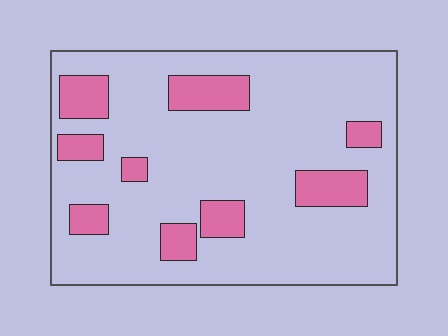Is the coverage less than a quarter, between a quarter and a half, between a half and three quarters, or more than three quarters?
Less than a quarter.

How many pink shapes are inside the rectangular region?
9.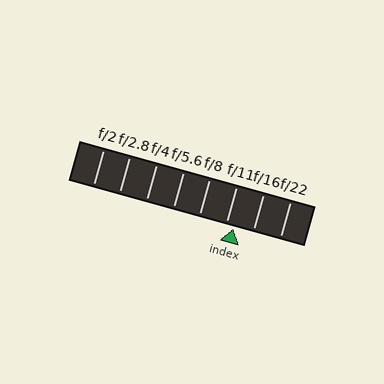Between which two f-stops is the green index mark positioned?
The index mark is between f/11 and f/16.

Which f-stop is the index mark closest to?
The index mark is closest to f/11.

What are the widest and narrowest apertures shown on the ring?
The widest aperture shown is f/2 and the narrowest is f/22.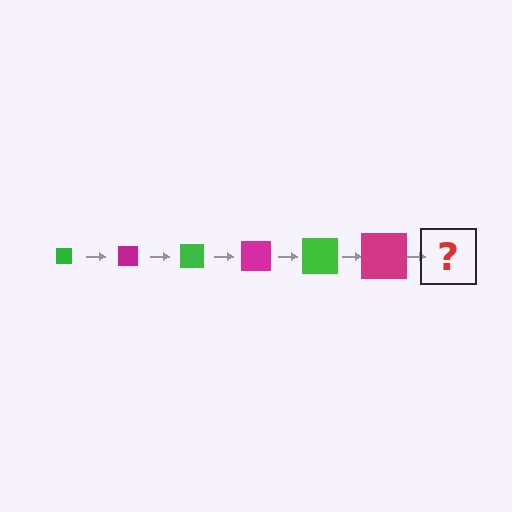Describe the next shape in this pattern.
It should be a green square, larger than the previous one.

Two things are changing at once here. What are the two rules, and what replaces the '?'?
The two rules are that the square grows larger each step and the color cycles through green and magenta. The '?' should be a green square, larger than the previous one.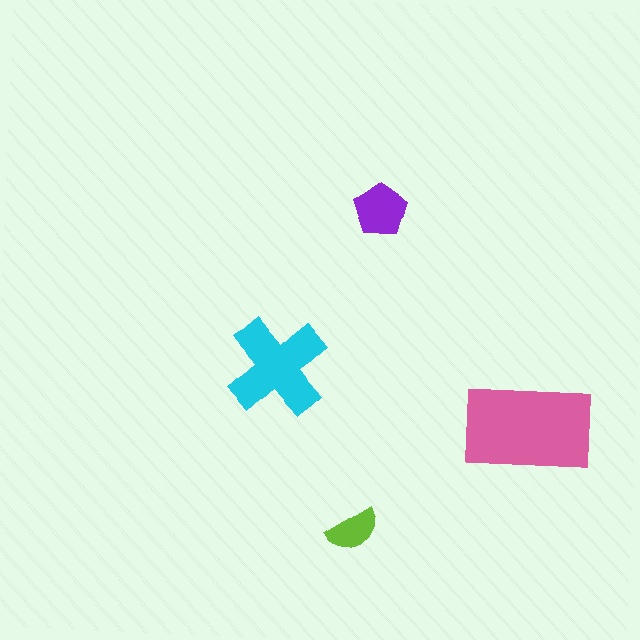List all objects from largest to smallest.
The pink rectangle, the cyan cross, the purple pentagon, the lime semicircle.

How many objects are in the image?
There are 4 objects in the image.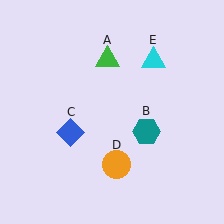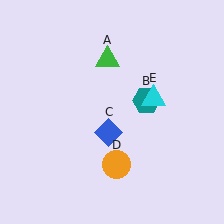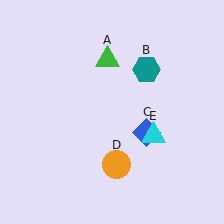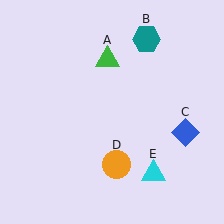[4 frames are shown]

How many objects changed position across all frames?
3 objects changed position: teal hexagon (object B), blue diamond (object C), cyan triangle (object E).